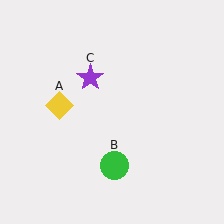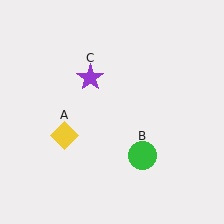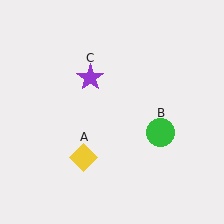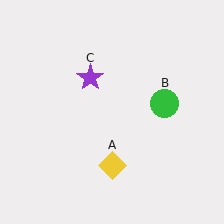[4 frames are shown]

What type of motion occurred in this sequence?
The yellow diamond (object A), green circle (object B) rotated counterclockwise around the center of the scene.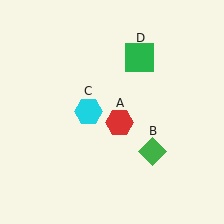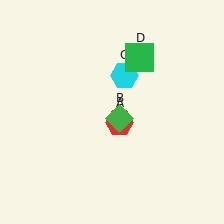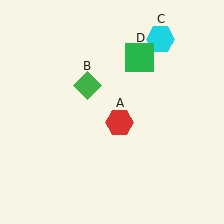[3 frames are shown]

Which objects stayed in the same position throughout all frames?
Red hexagon (object A) and green square (object D) remained stationary.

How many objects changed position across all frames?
2 objects changed position: green diamond (object B), cyan hexagon (object C).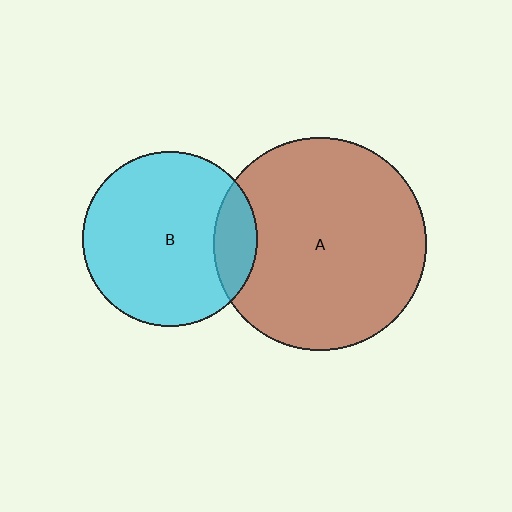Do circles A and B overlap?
Yes.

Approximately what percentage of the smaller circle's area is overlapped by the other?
Approximately 15%.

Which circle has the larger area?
Circle A (brown).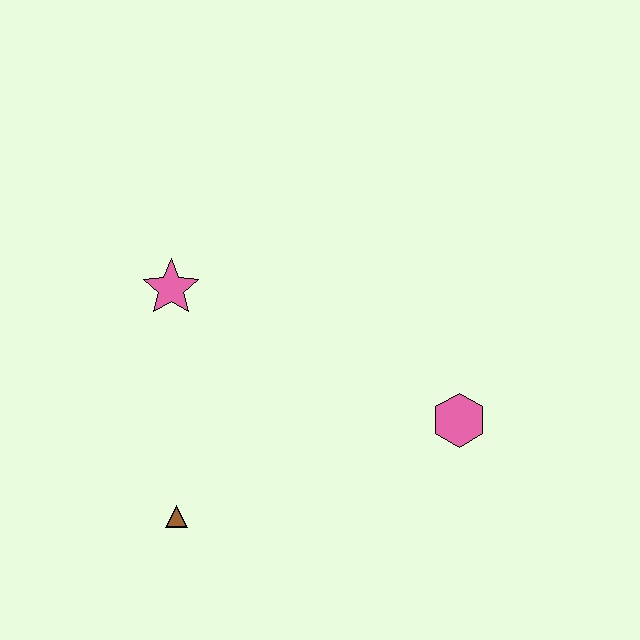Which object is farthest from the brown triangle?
The pink hexagon is farthest from the brown triangle.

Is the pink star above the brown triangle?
Yes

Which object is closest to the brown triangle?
The pink star is closest to the brown triangle.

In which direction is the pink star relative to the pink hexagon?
The pink star is to the left of the pink hexagon.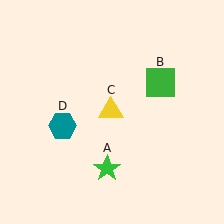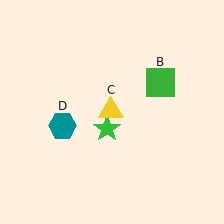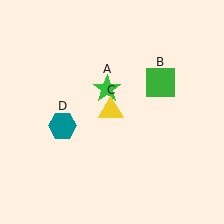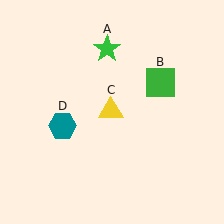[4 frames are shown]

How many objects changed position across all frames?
1 object changed position: green star (object A).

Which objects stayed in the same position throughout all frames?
Green square (object B) and yellow triangle (object C) and teal hexagon (object D) remained stationary.